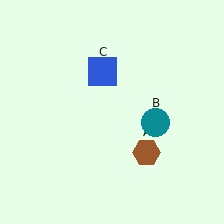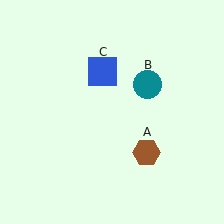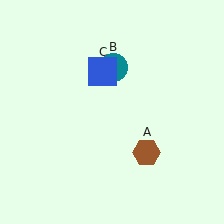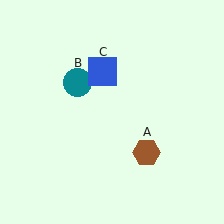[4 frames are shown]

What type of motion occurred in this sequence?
The teal circle (object B) rotated counterclockwise around the center of the scene.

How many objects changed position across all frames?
1 object changed position: teal circle (object B).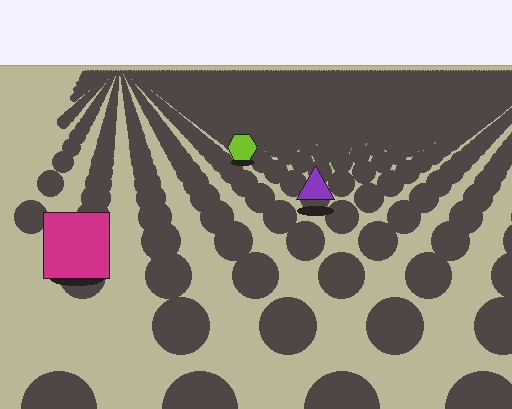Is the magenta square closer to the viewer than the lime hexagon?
Yes. The magenta square is closer — you can tell from the texture gradient: the ground texture is coarser near it.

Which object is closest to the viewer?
The magenta square is closest. The texture marks near it are larger and more spread out.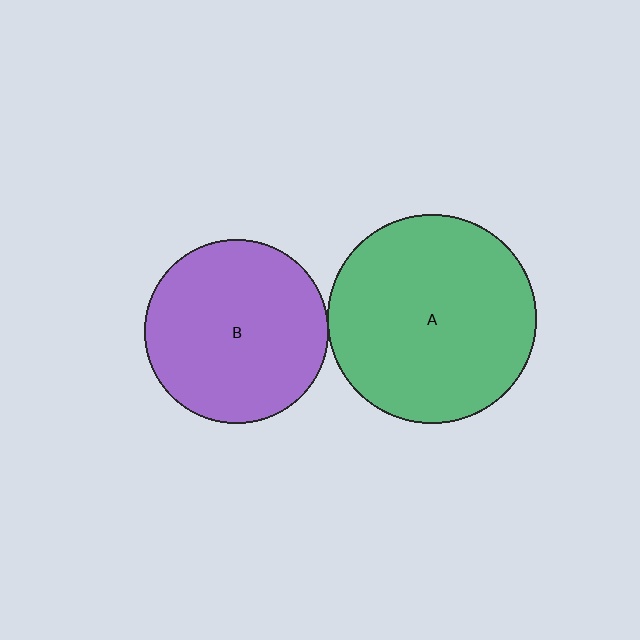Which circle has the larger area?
Circle A (green).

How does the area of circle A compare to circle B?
Approximately 1.3 times.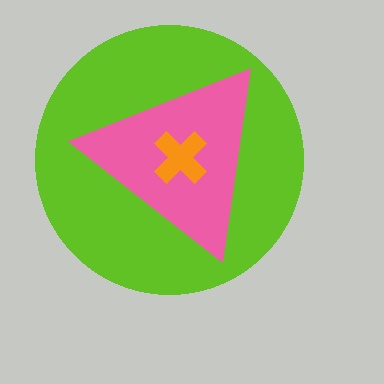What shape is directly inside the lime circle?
The pink triangle.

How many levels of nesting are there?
3.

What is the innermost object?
The orange cross.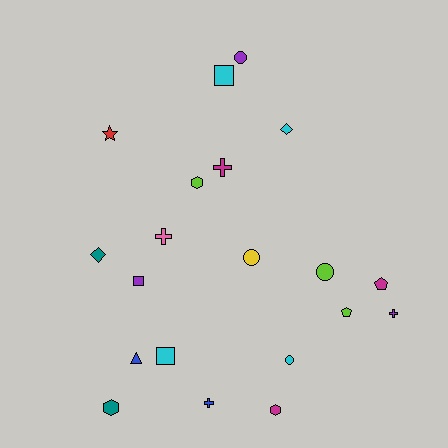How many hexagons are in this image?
There are 3 hexagons.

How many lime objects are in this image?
There are 3 lime objects.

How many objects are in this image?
There are 20 objects.